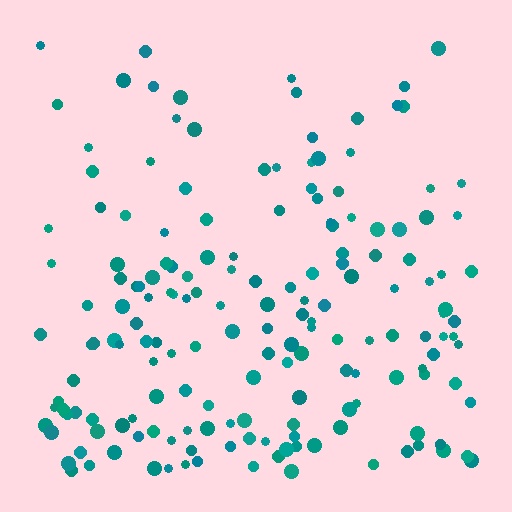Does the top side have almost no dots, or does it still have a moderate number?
Still a moderate number, just noticeably fewer than the bottom.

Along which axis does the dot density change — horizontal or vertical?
Vertical.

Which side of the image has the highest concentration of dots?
The bottom.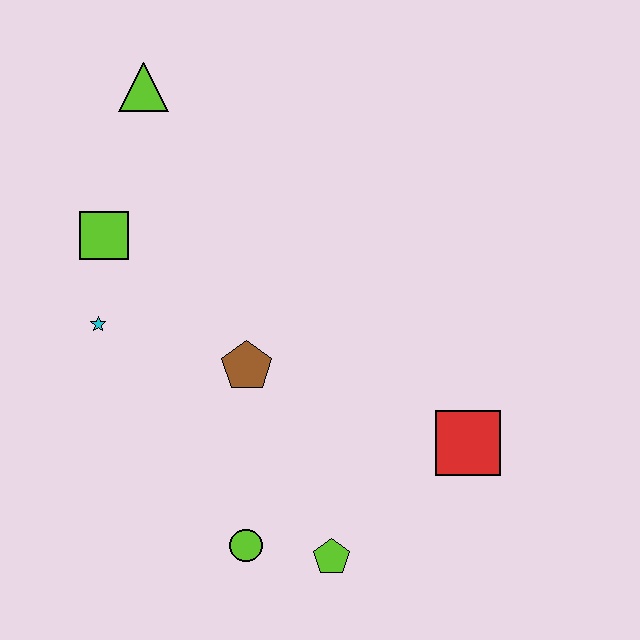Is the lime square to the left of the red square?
Yes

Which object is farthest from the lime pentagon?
The lime triangle is farthest from the lime pentagon.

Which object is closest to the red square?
The lime pentagon is closest to the red square.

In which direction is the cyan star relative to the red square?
The cyan star is to the left of the red square.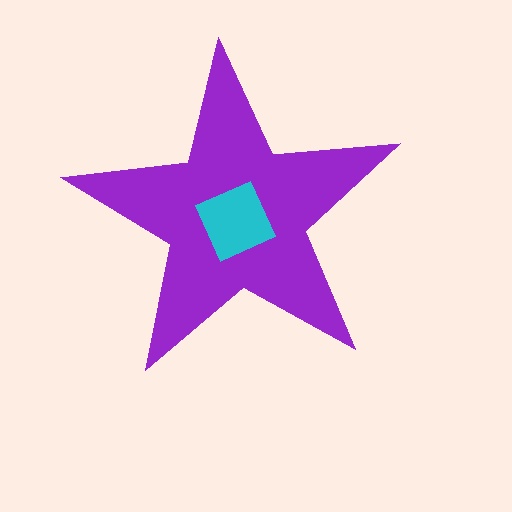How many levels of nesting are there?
2.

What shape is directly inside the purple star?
The cyan diamond.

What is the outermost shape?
The purple star.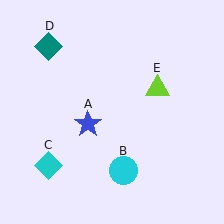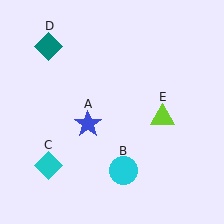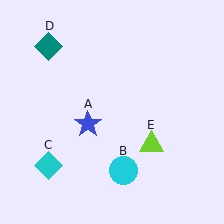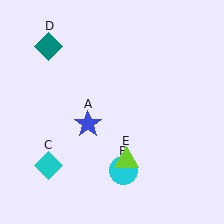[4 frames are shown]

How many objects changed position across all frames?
1 object changed position: lime triangle (object E).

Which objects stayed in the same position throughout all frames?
Blue star (object A) and cyan circle (object B) and cyan diamond (object C) and teal diamond (object D) remained stationary.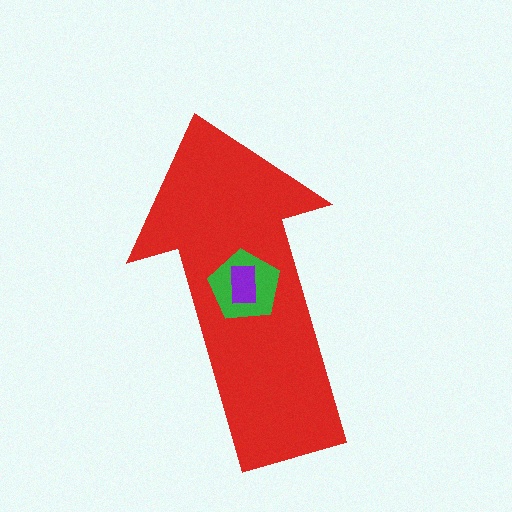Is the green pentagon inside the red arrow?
Yes.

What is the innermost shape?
The purple rectangle.